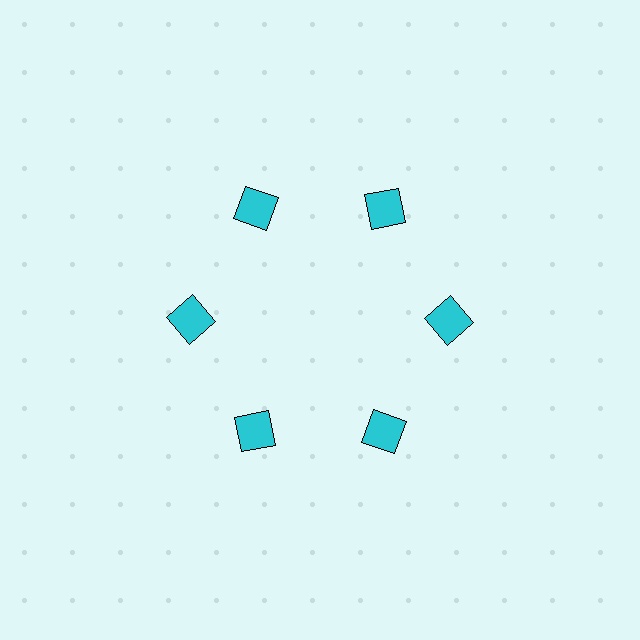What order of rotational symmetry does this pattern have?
This pattern has 6-fold rotational symmetry.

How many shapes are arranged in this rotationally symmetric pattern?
There are 6 shapes, arranged in 6 groups of 1.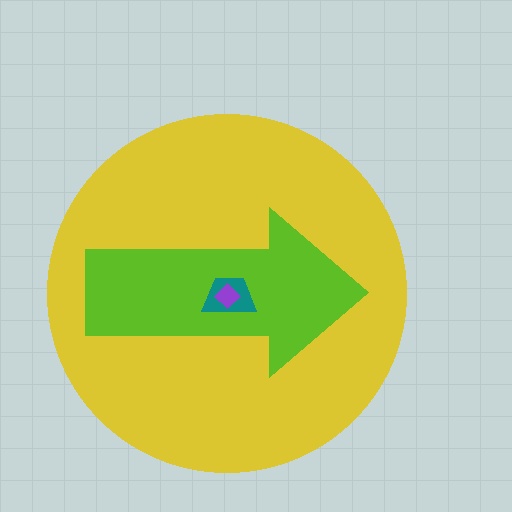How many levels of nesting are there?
4.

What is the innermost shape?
The purple diamond.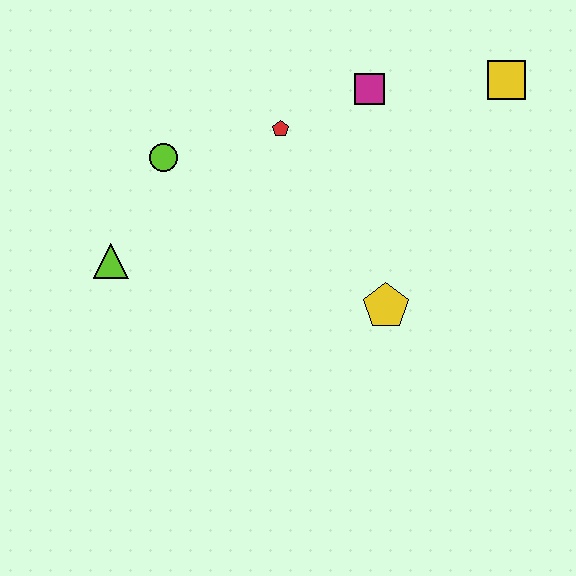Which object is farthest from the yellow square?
The lime triangle is farthest from the yellow square.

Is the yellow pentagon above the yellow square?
No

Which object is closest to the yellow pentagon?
The red pentagon is closest to the yellow pentagon.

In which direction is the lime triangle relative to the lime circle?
The lime triangle is below the lime circle.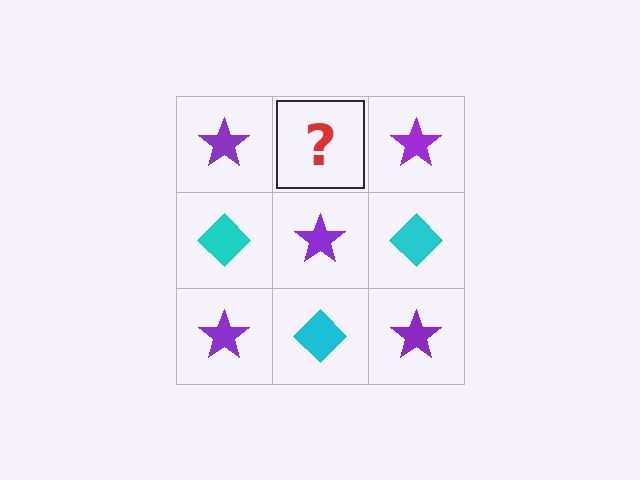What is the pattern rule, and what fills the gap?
The rule is that it alternates purple star and cyan diamond in a checkerboard pattern. The gap should be filled with a cyan diamond.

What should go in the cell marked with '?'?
The missing cell should contain a cyan diamond.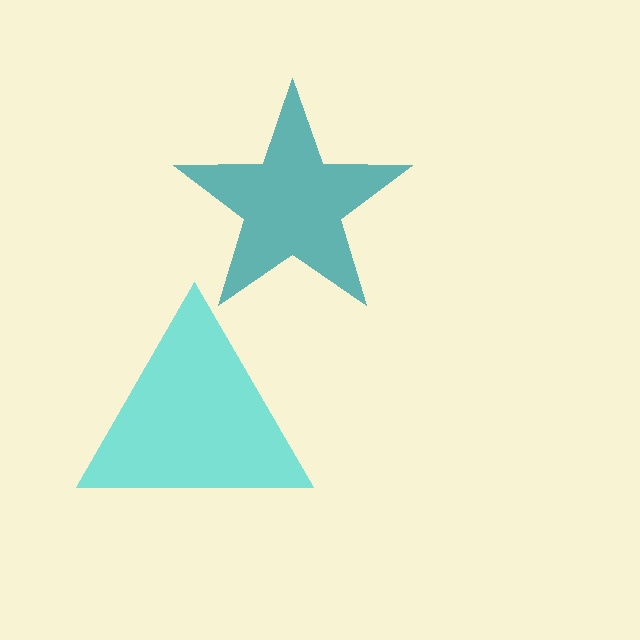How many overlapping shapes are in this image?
There are 2 overlapping shapes in the image.